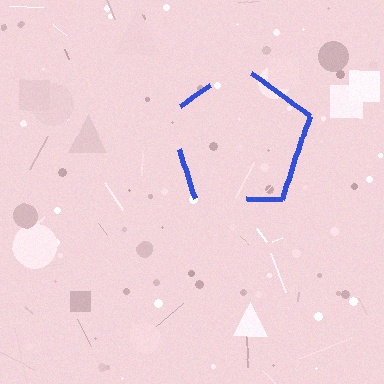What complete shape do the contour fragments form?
The contour fragments form a pentagon.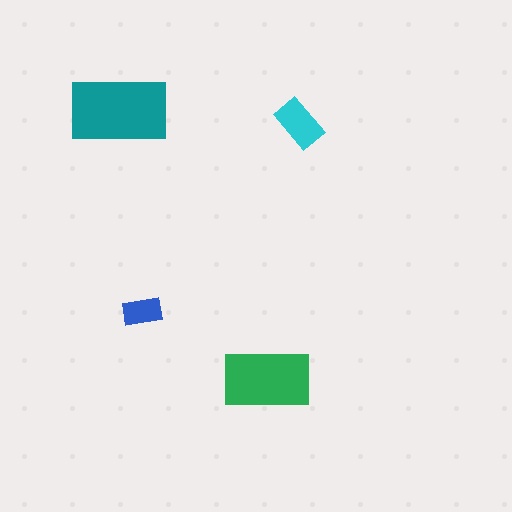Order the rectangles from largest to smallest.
the teal one, the green one, the cyan one, the blue one.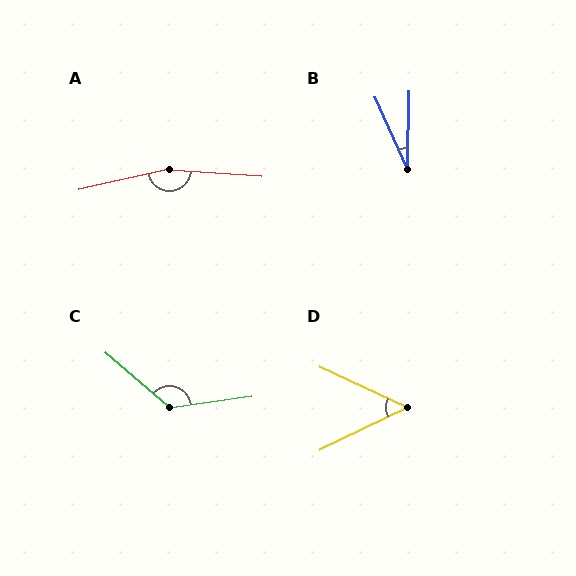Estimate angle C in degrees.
Approximately 131 degrees.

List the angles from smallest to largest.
B (25°), D (51°), C (131°), A (164°).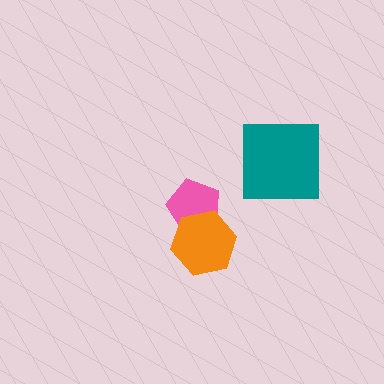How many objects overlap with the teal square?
0 objects overlap with the teal square.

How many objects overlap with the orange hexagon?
1 object overlaps with the orange hexagon.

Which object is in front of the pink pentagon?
The orange hexagon is in front of the pink pentagon.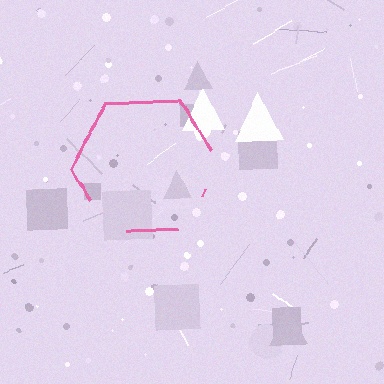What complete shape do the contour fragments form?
The contour fragments form a hexagon.